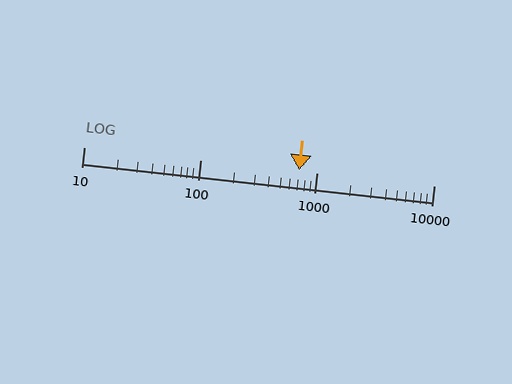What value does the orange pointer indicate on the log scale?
The pointer indicates approximately 700.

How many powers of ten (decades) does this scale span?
The scale spans 3 decades, from 10 to 10000.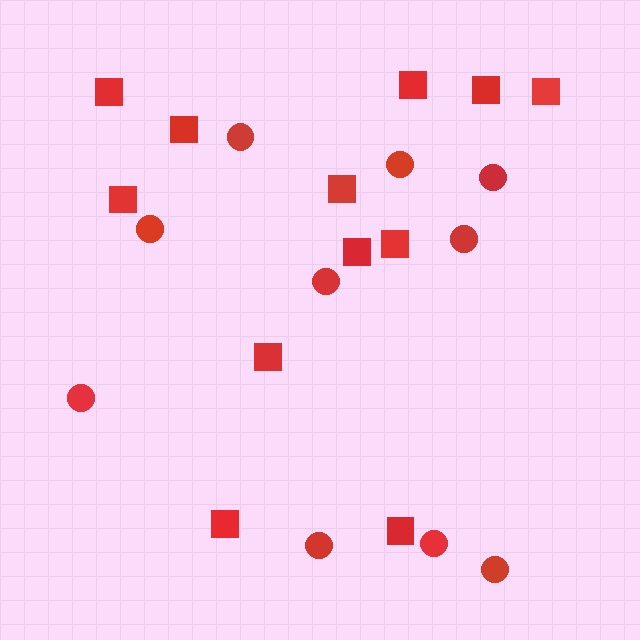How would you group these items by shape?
There are 2 groups: one group of squares (12) and one group of circles (10).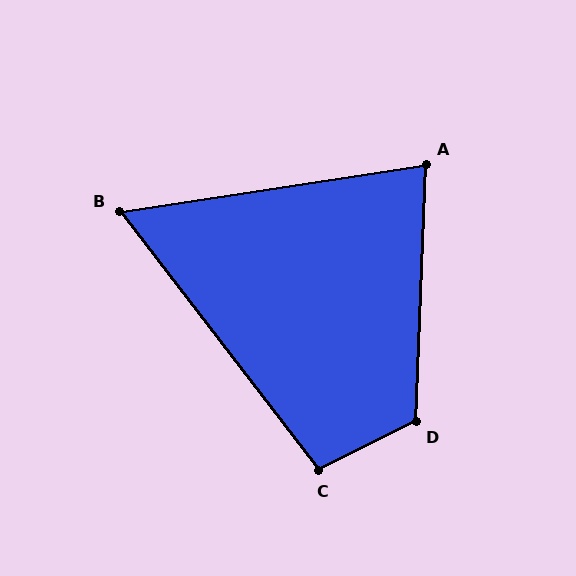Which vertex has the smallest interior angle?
B, at approximately 61 degrees.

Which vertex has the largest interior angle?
D, at approximately 119 degrees.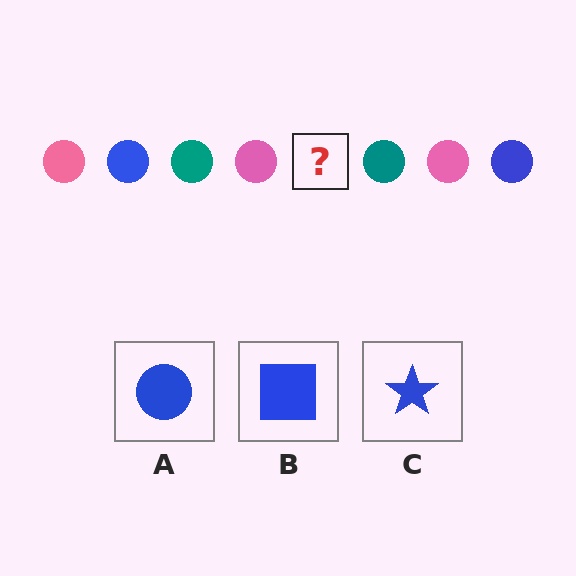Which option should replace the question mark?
Option A.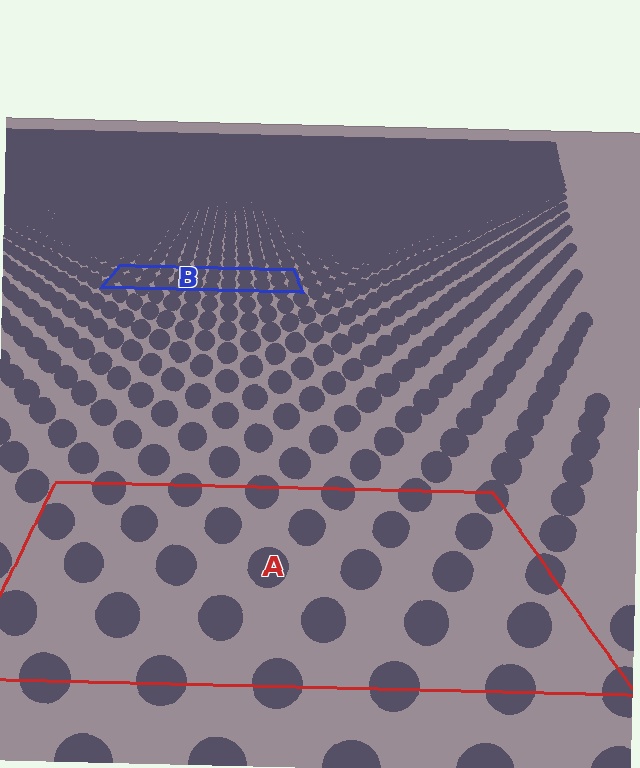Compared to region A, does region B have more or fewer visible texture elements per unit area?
Region B has more texture elements per unit area — they are packed more densely because it is farther away.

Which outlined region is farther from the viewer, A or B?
Region B is farther from the viewer — the texture elements inside it appear smaller and more densely packed.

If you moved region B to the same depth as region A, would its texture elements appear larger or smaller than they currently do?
They would appear larger. At a closer depth, the same texture elements are projected at a bigger on-screen size.